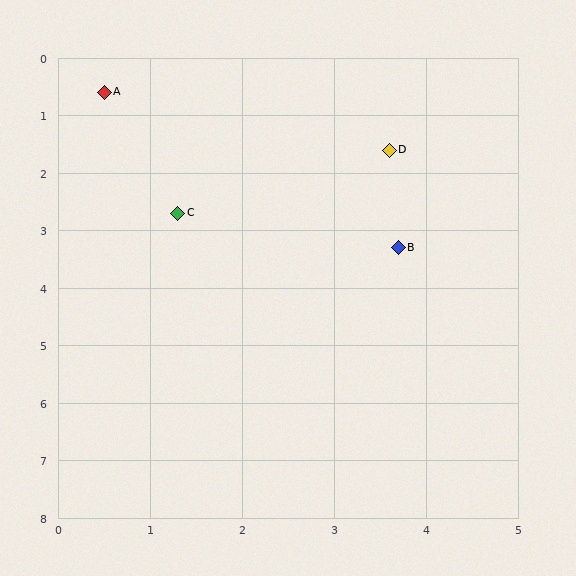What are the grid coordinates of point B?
Point B is at approximately (3.7, 3.3).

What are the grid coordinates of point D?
Point D is at approximately (3.6, 1.6).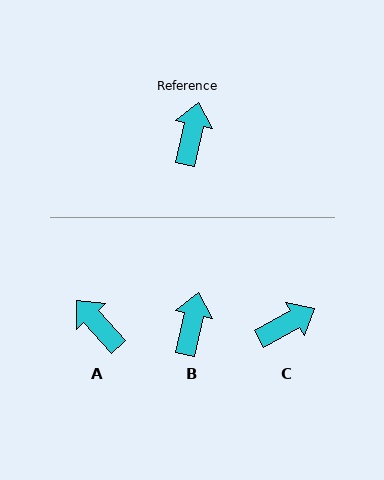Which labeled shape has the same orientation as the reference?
B.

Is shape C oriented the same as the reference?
No, it is off by about 49 degrees.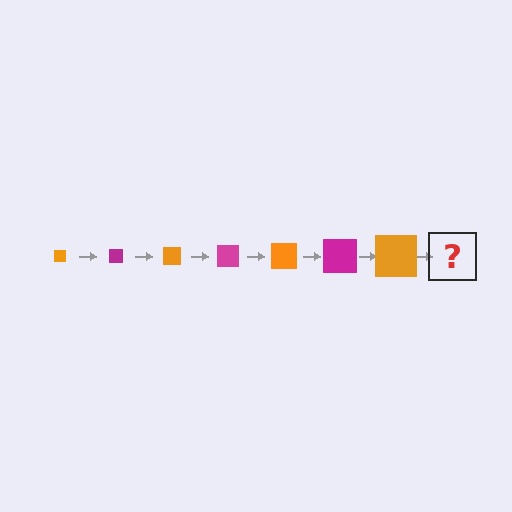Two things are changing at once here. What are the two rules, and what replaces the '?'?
The two rules are that the square grows larger each step and the color cycles through orange and magenta. The '?' should be a magenta square, larger than the previous one.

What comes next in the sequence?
The next element should be a magenta square, larger than the previous one.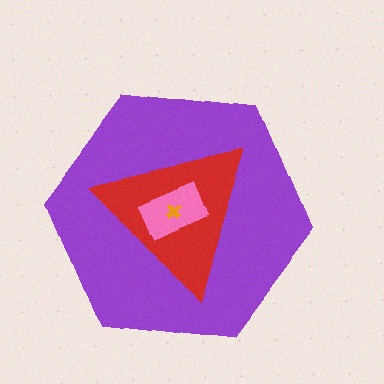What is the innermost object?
The orange cross.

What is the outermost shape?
The purple hexagon.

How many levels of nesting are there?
4.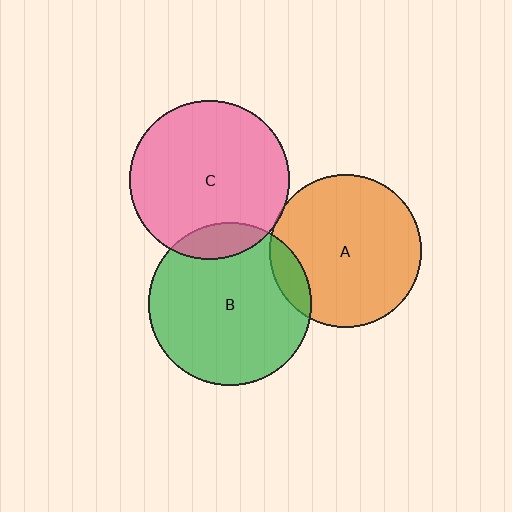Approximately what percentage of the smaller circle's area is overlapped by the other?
Approximately 10%.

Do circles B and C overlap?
Yes.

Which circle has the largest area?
Circle B (green).